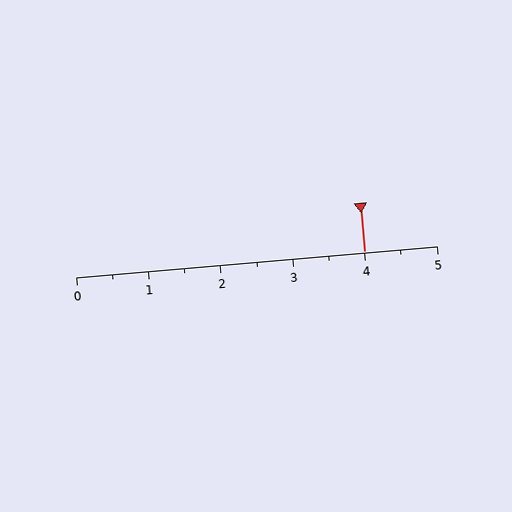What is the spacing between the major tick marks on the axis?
The major ticks are spaced 1 apart.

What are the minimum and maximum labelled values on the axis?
The axis runs from 0 to 5.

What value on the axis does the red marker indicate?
The marker indicates approximately 4.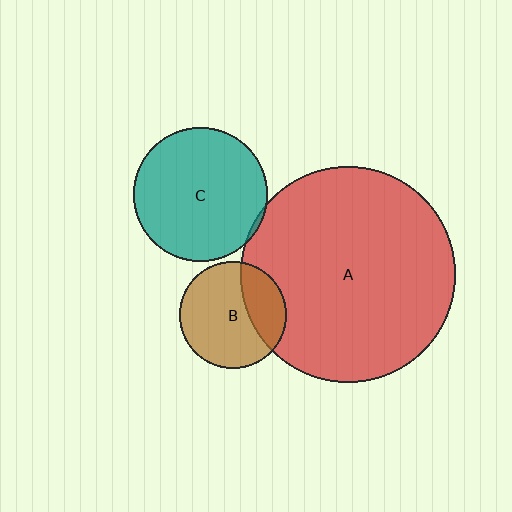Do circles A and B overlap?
Yes.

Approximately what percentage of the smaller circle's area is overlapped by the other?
Approximately 30%.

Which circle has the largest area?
Circle A (red).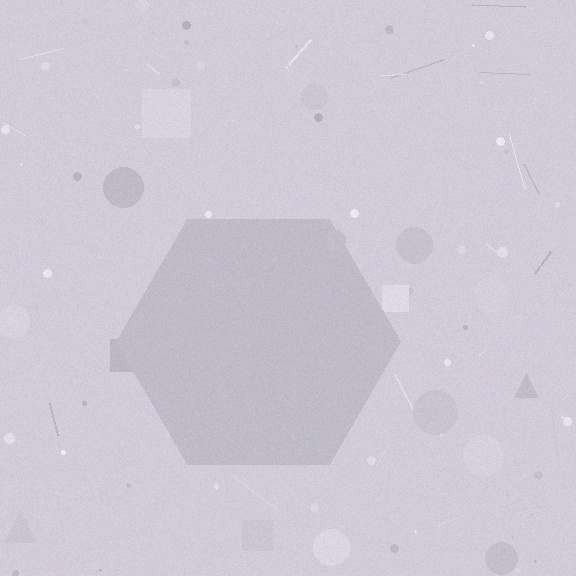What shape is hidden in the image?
A hexagon is hidden in the image.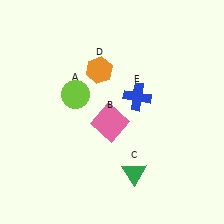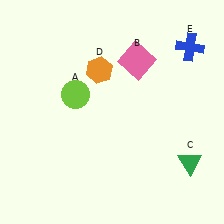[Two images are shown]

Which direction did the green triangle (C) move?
The green triangle (C) moved right.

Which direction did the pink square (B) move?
The pink square (B) moved up.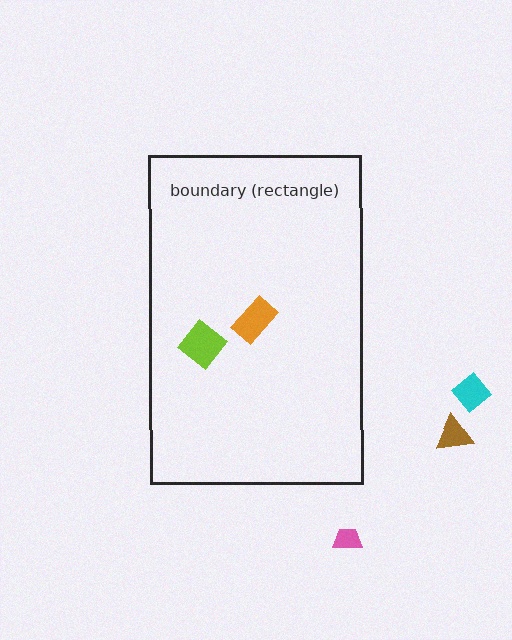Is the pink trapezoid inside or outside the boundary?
Outside.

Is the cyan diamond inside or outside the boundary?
Outside.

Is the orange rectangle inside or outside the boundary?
Inside.